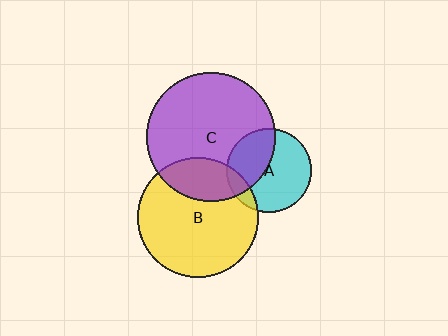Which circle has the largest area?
Circle C (purple).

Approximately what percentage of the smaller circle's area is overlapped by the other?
Approximately 40%.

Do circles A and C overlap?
Yes.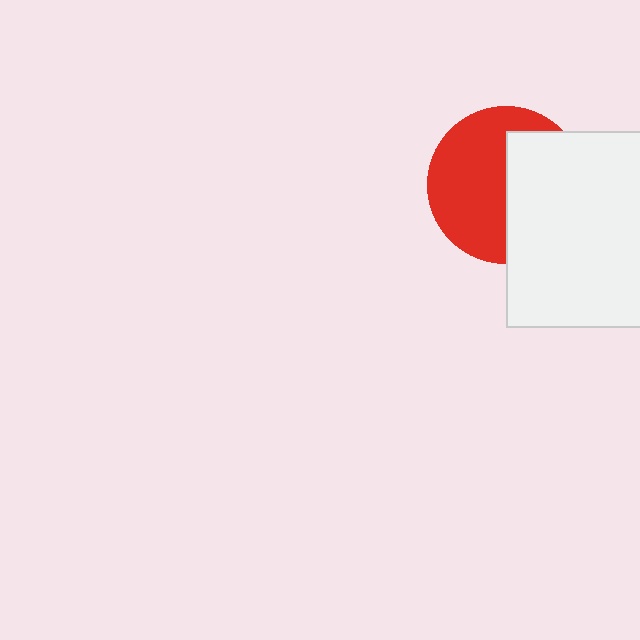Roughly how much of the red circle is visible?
About half of it is visible (roughly 55%).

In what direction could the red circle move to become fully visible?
The red circle could move left. That would shift it out from behind the white square entirely.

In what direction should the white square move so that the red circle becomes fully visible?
The white square should move right. That is the shortest direction to clear the overlap and leave the red circle fully visible.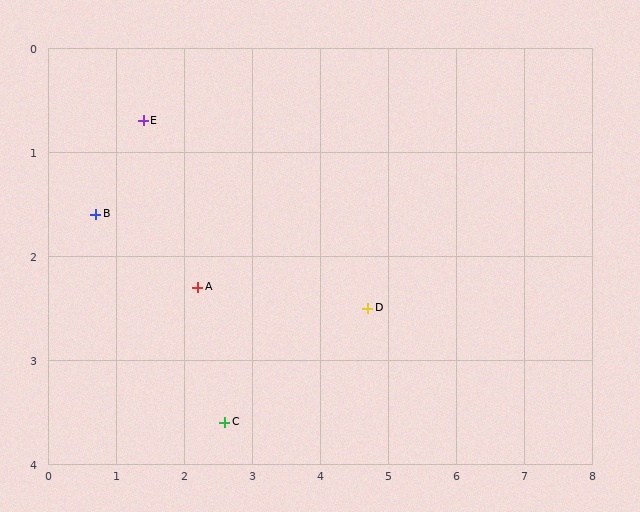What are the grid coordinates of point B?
Point B is at approximately (0.7, 1.6).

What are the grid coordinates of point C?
Point C is at approximately (2.6, 3.6).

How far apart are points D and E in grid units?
Points D and E are about 3.8 grid units apart.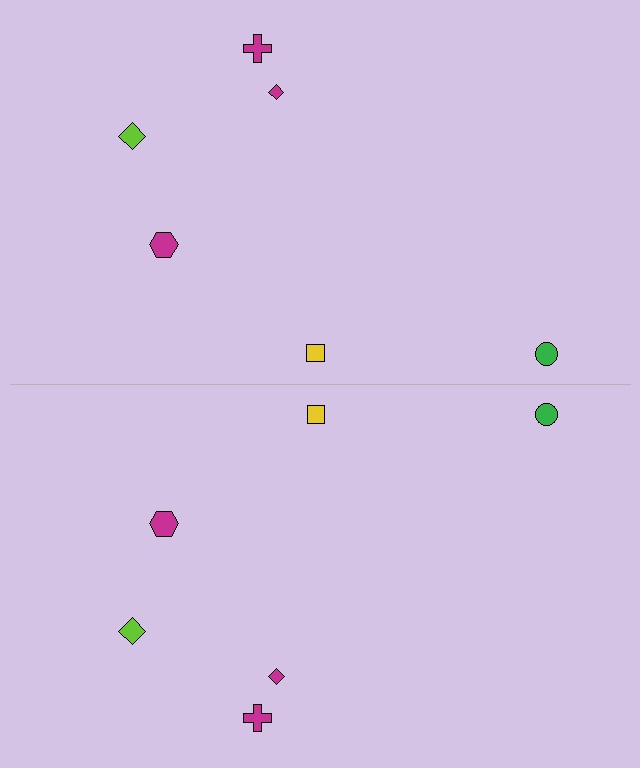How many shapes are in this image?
There are 12 shapes in this image.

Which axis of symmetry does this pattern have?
The pattern has a horizontal axis of symmetry running through the center of the image.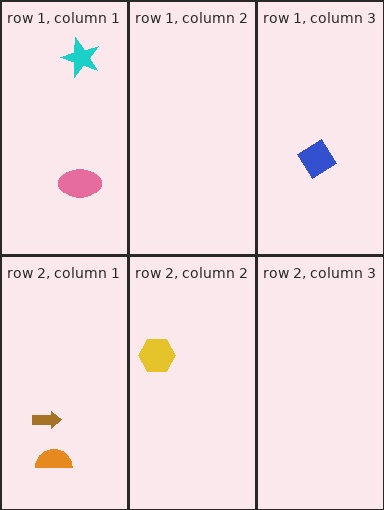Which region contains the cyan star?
The row 1, column 1 region.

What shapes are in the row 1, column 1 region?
The pink ellipse, the cyan star.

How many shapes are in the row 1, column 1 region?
2.